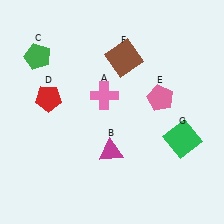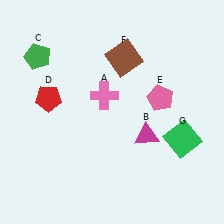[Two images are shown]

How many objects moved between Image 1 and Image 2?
1 object moved between the two images.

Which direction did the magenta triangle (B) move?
The magenta triangle (B) moved right.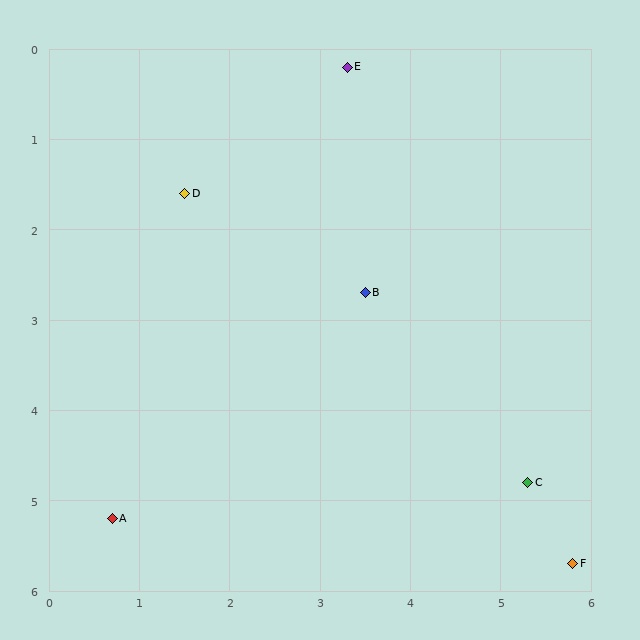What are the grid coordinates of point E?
Point E is at approximately (3.3, 0.2).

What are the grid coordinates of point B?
Point B is at approximately (3.5, 2.7).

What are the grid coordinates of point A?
Point A is at approximately (0.7, 5.2).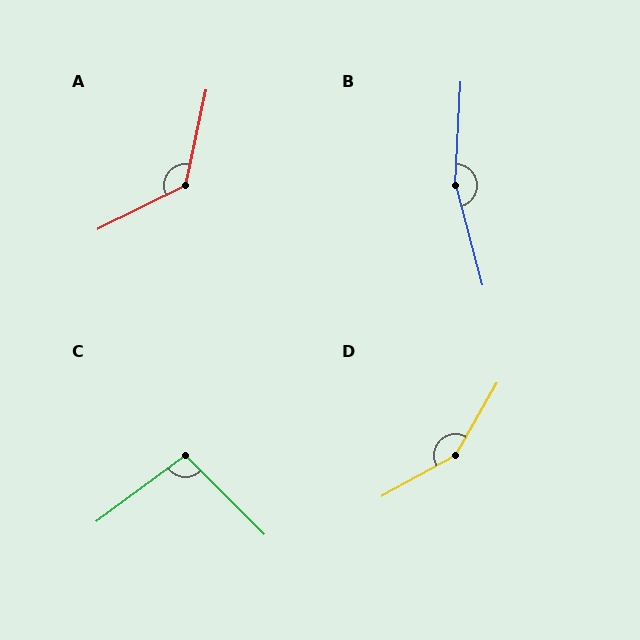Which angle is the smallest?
C, at approximately 98 degrees.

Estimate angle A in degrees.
Approximately 129 degrees.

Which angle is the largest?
B, at approximately 163 degrees.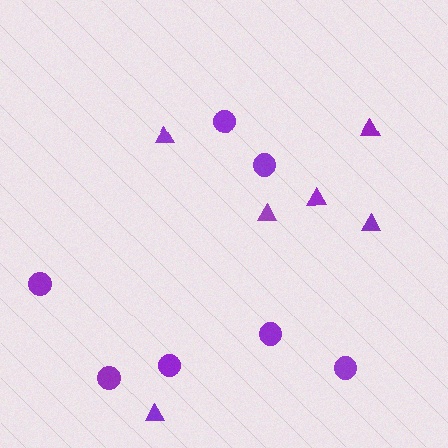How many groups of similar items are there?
There are 2 groups: one group of triangles (6) and one group of circles (7).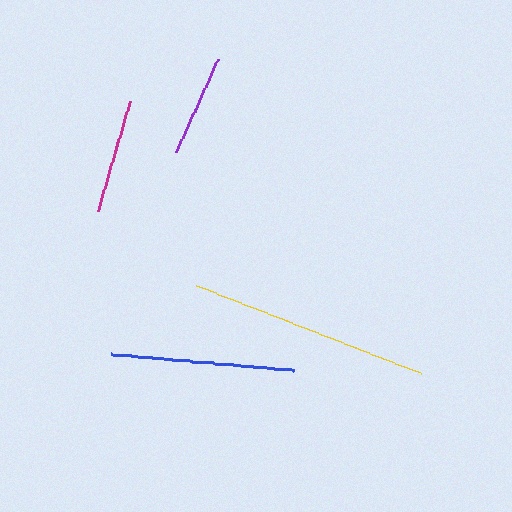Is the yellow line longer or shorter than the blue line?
The yellow line is longer than the blue line.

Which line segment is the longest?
The yellow line is the longest at approximately 241 pixels.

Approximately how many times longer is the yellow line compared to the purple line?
The yellow line is approximately 2.4 times the length of the purple line.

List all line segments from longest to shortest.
From longest to shortest: yellow, blue, magenta, purple.